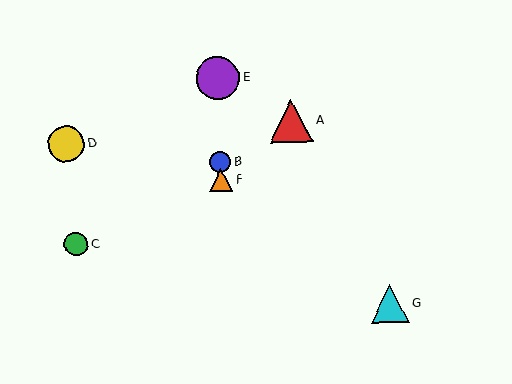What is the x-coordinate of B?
Object B is at x≈220.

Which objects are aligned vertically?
Objects B, E, F are aligned vertically.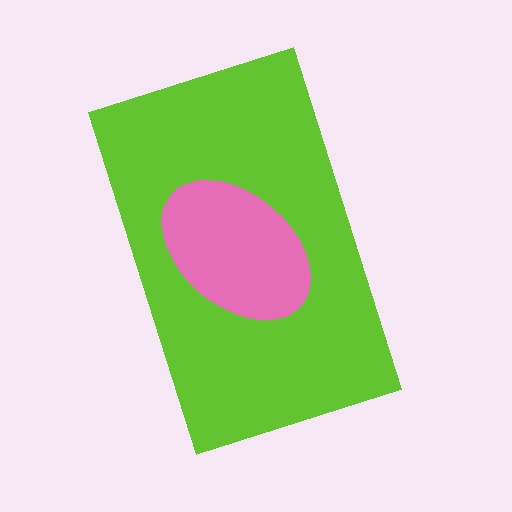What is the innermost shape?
The pink ellipse.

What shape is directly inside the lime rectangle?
The pink ellipse.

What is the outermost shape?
The lime rectangle.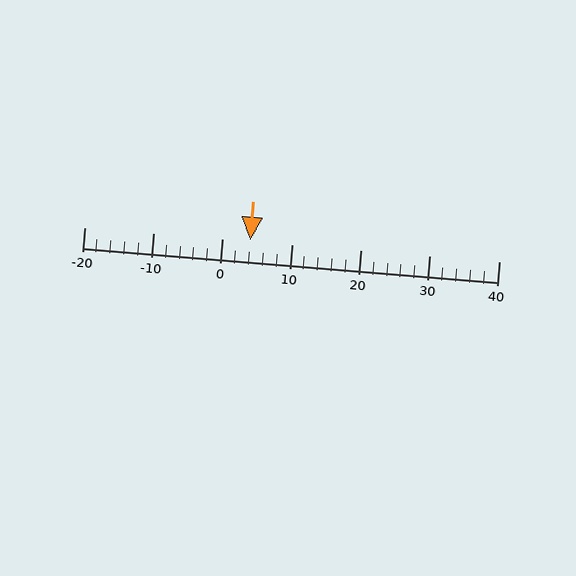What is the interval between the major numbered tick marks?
The major tick marks are spaced 10 units apart.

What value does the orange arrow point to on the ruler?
The orange arrow points to approximately 4.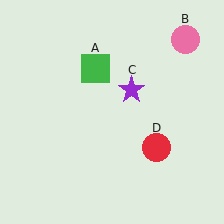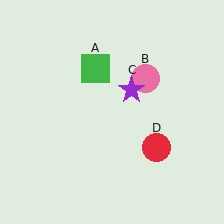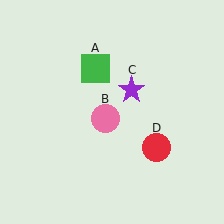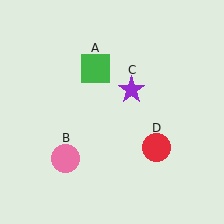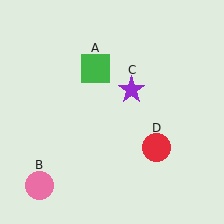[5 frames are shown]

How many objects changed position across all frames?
1 object changed position: pink circle (object B).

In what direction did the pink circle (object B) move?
The pink circle (object B) moved down and to the left.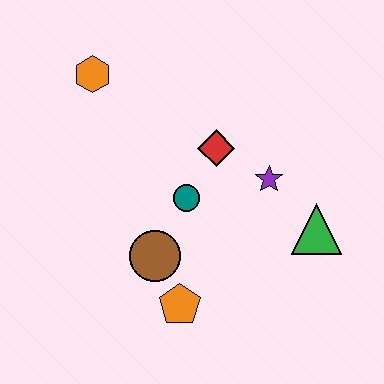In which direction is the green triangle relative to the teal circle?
The green triangle is to the right of the teal circle.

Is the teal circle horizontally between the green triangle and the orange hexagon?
Yes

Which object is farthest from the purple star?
The orange hexagon is farthest from the purple star.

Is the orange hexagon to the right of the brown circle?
No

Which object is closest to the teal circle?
The red diamond is closest to the teal circle.